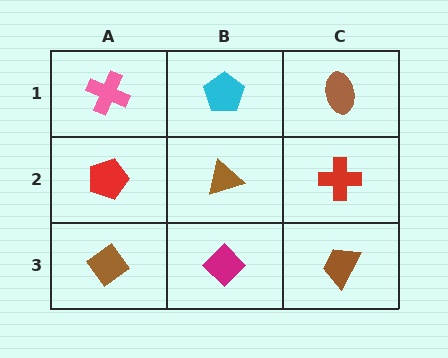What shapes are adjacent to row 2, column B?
A cyan pentagon (row 1, column B), a magenta diamond (row 3, column B), a red pentagon (row 2, column A), a red cross (row 2, column C).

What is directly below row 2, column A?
A brown diamond.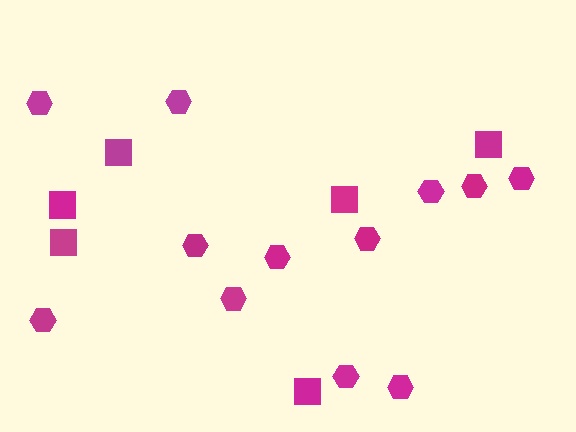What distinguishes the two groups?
There are 2 groups: one group of squares (6) and one group of hexagons (12).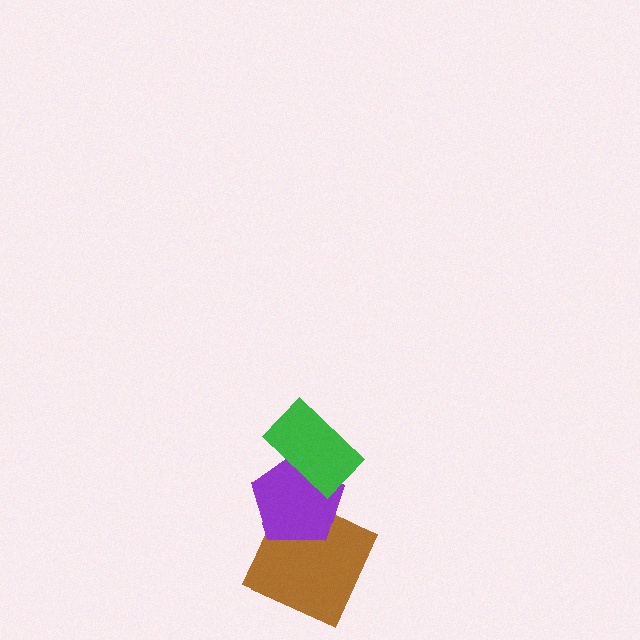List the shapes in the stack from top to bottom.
From top to bottom: the green rectangle, the purple pentagon, the brown square.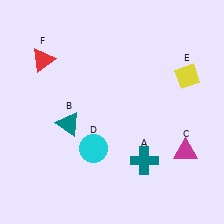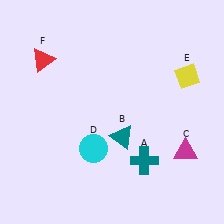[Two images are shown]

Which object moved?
The teal triangle (B) moved right.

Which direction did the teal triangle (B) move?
The teal triangle (B) moved right.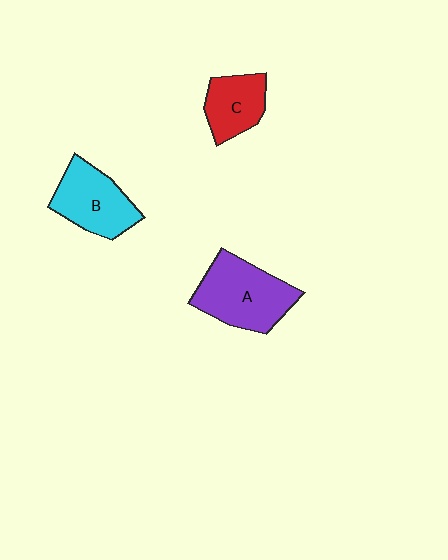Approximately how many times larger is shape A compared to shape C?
Approximately 1.6 times.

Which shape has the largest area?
Shape A (purple).